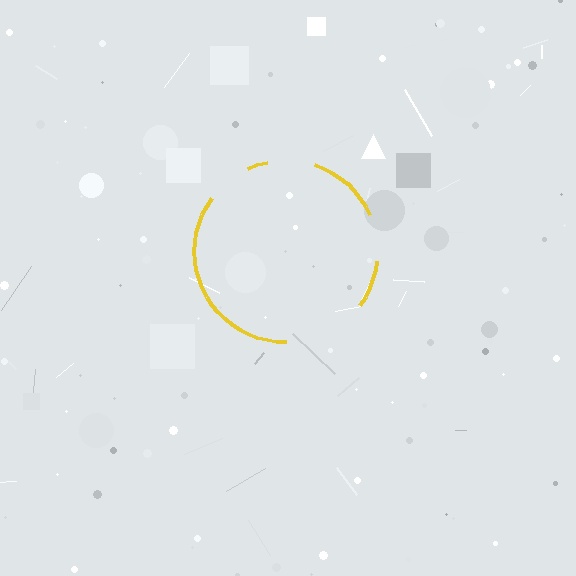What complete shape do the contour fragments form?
The contour fragments form a circle.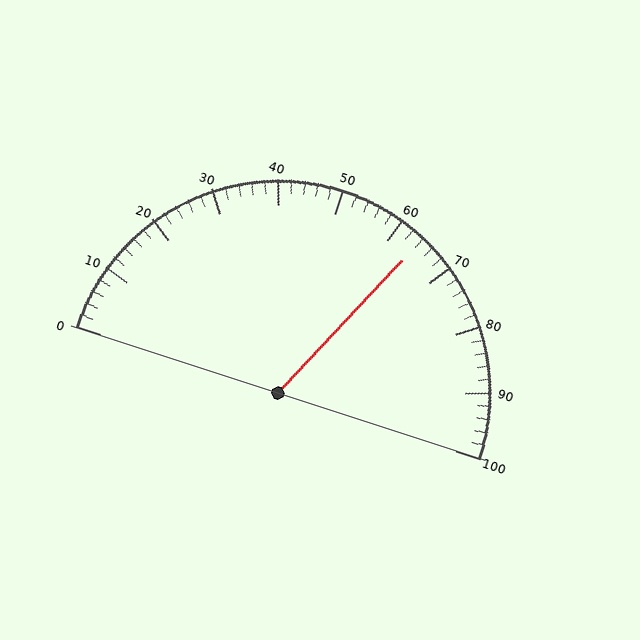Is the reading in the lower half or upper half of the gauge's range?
The reading is in the upper half of the range (0 to 100).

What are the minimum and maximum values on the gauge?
The gauge ranges from 0 to 100.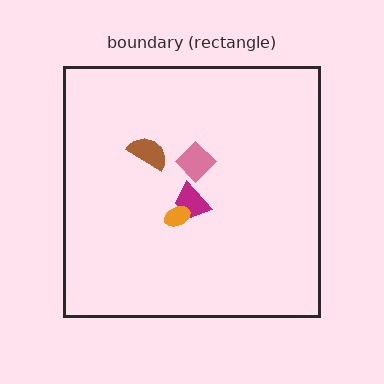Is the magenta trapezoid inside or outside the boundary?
Inside.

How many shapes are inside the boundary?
4 inside, 0 outside.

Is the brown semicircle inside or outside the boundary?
Inside.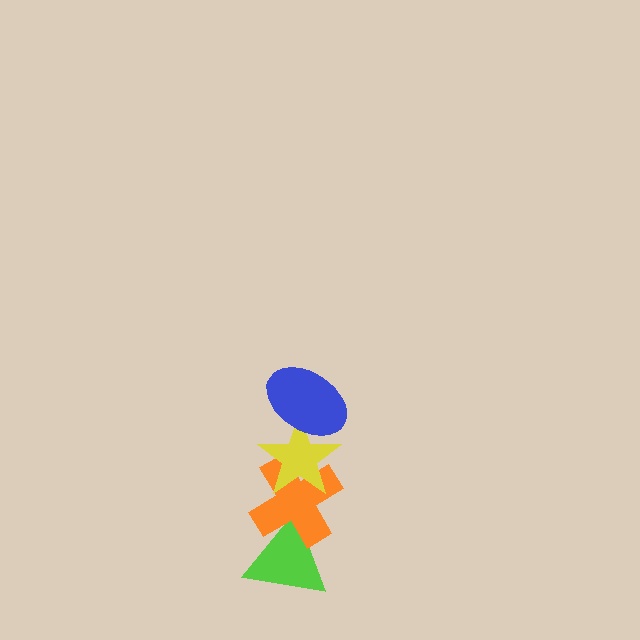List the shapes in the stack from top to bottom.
From top to bottom: the blue ellipse, the yellow star, the orange cross, the lime triangle.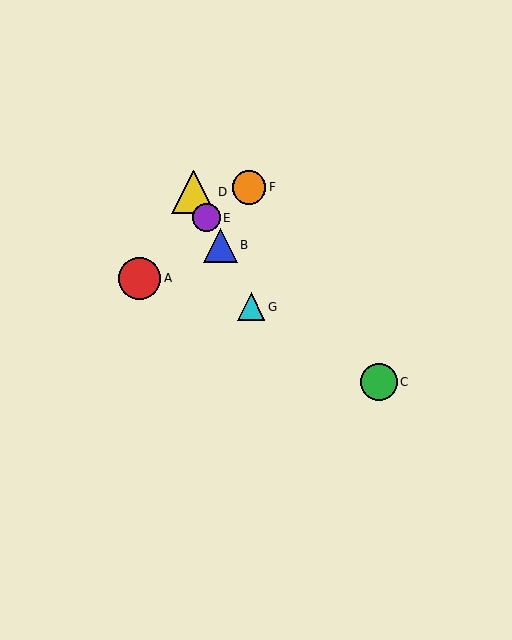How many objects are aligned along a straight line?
4 objects (B, D, E, G) are aligned along a straight line.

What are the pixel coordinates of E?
Object E is at (206, 218).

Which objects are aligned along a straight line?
Objects B, D, E, G are aligned along a straight line.